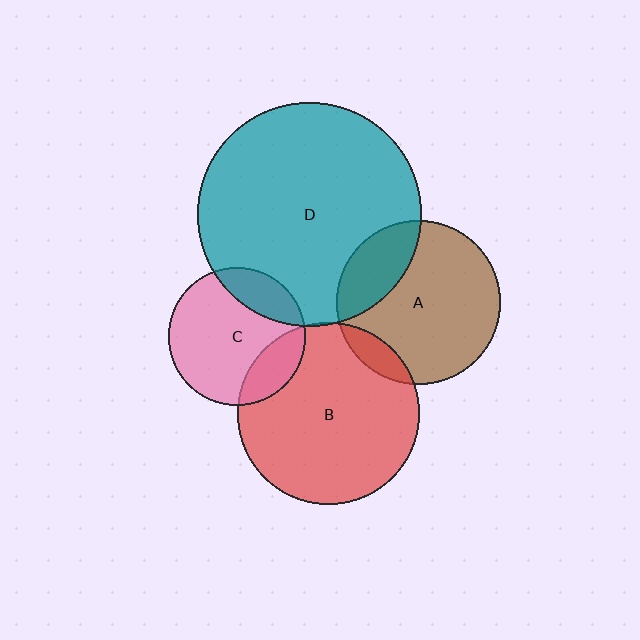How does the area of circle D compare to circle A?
Approximately 1.8 times.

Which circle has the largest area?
Circle D (teal).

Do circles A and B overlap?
Yes.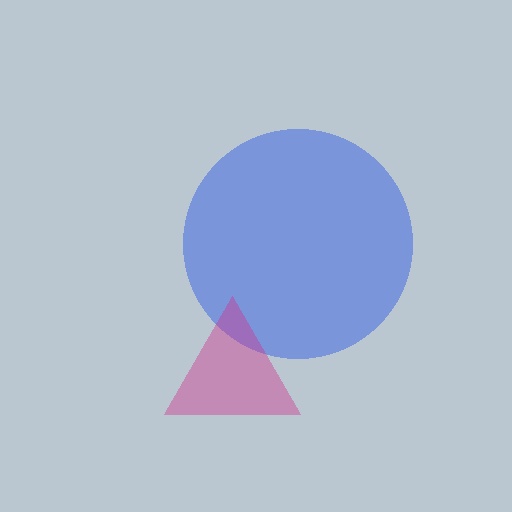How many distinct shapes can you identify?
There are 2 distinct shapes: a blue circle, a magenta triangle.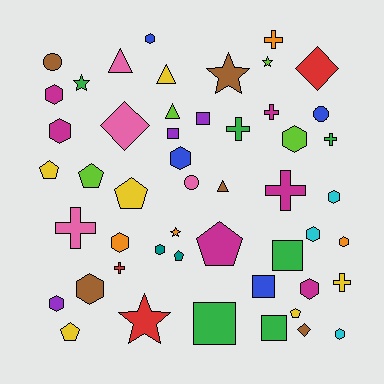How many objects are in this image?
There are 50 objects.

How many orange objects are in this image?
There are 4 orange objects.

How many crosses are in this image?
There are 8 crosses.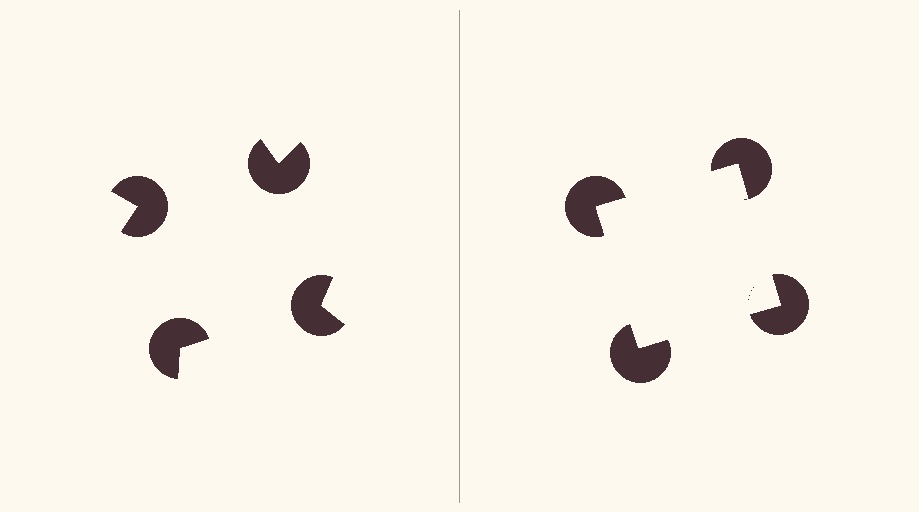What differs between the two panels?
The pac-man discs are positioned identically on both sides; only the wedge orientations differ. On the right they align to a square; on the left they are misaligned.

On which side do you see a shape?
An illusory square appears on the right side. On the left side the wedge cuts are rotated, so no coherent shape forms.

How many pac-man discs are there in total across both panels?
8 — 4 on each side.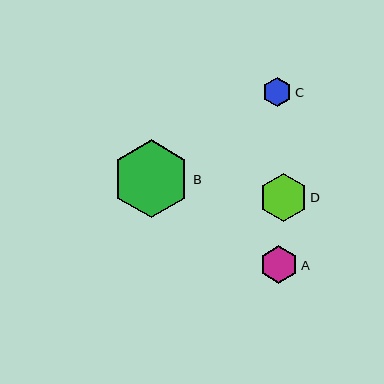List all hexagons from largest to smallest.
From largest to smallest: B, D, A, C.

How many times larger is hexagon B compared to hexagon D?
Hexagon B is approximately 1.6 times the size of hexagon D.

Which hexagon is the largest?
Hexagon B is the largest with a size of approximately 78 pixels.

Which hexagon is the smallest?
Hexagon C is the smallest with a size of approximately 29 pixels.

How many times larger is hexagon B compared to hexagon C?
Hexagon B is approximately 2.7 times the size of hexagon C.